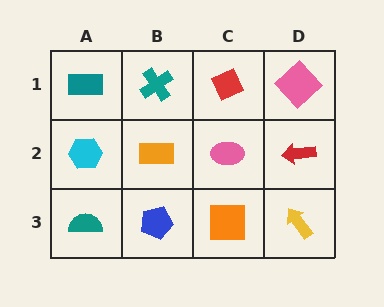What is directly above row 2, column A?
A teal rectangle.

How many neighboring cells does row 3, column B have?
3.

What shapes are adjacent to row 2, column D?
A pink diamond (row 1, column D), a yellow arrow (row 3, column D), a pink ellipse (row 2, column C).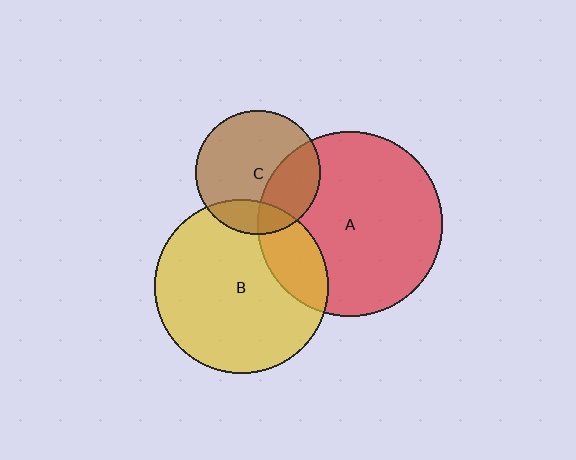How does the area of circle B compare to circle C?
Approximately 1.9 times.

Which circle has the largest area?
Circle A (red).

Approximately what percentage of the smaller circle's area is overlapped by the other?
Approximately 30%.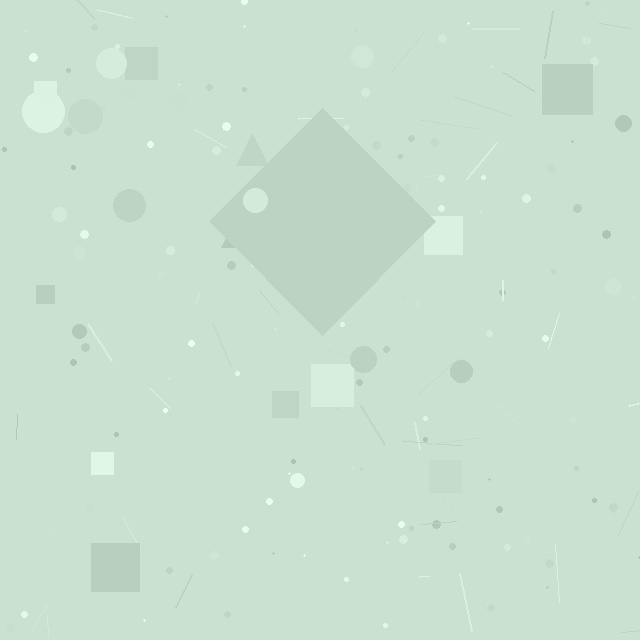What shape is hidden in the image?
A diamond is hidden in the image.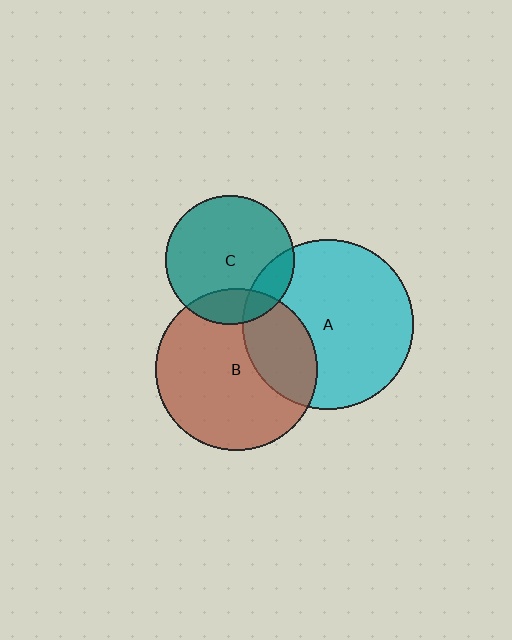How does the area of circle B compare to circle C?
Approximately 1.6 times.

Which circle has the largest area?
Circle A (cyan).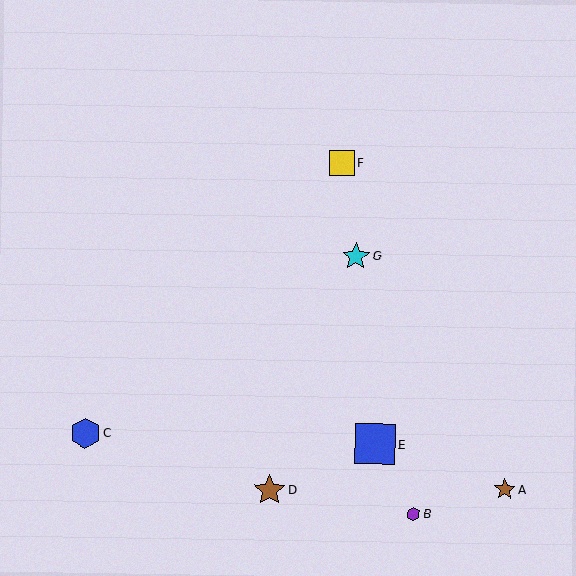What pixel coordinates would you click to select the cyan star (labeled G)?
Click at (356, 256) to select the cyan star G.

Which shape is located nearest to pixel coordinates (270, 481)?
The brown star (labeled D) at (269, 490) is nearest to that location.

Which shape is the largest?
The blue square (labeled E) is the largest.